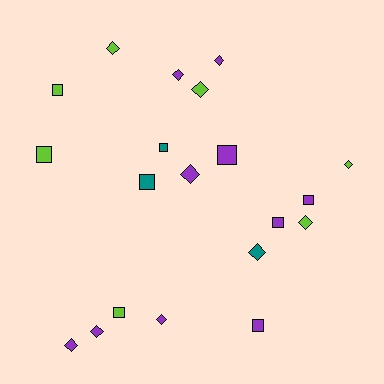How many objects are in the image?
There are 20 objects.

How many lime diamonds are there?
There are 4 lime diamonds.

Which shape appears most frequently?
Diamond, with 11 objects.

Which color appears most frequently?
Purple, with 10 objects.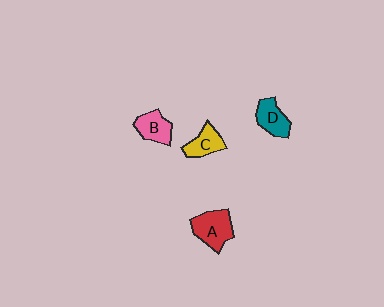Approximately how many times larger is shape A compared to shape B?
Approximately 1.4 times.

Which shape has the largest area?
Shape A (red).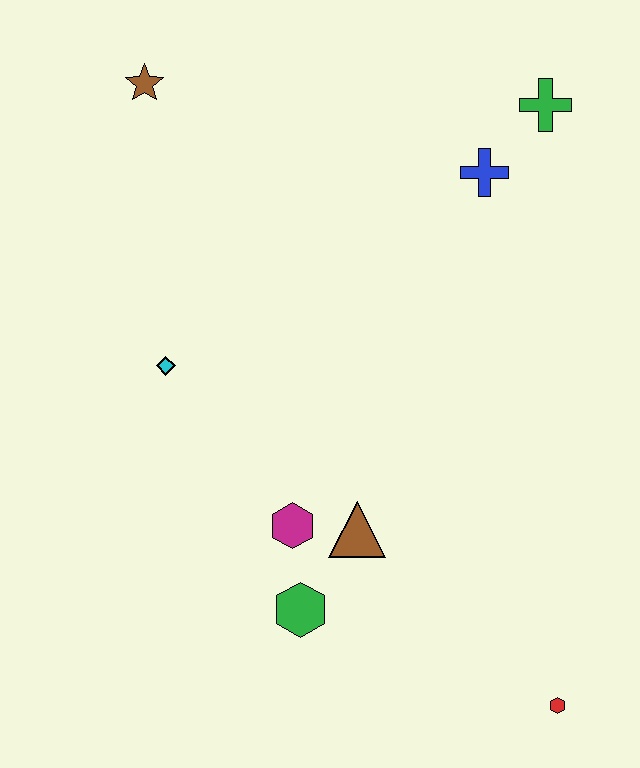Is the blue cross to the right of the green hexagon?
Yes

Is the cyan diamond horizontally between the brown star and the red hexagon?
Yes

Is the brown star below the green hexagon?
No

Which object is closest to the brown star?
The cyan diamond is closest to the brown star.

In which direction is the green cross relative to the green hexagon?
The green cross is above the green hexagon.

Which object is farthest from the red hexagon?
The brown star is farthest from the red hexagon.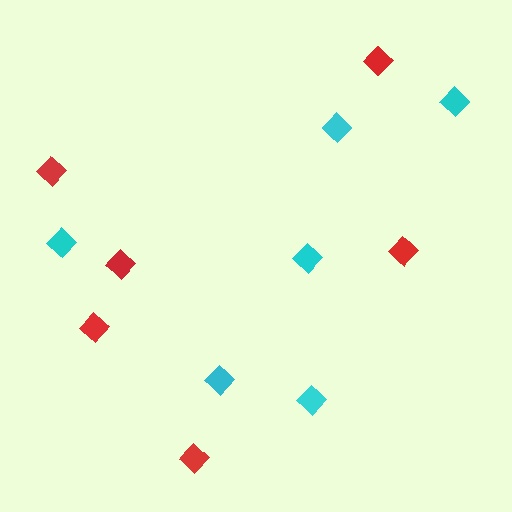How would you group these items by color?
There are 2 groups: one group of red diamonds (6) and one group of cyan diamonds (6).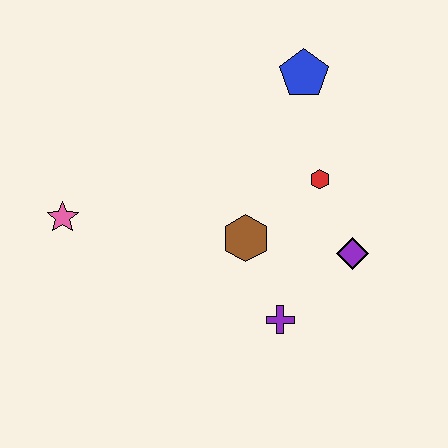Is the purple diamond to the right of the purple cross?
Yes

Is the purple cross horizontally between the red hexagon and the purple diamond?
No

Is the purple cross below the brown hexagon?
Yes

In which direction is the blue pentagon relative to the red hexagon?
The blue pentagon is above the red hexagon.